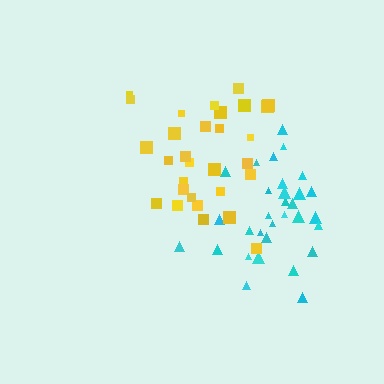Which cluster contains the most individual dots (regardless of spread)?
Cyan (32).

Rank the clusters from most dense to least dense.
cyan, yellow.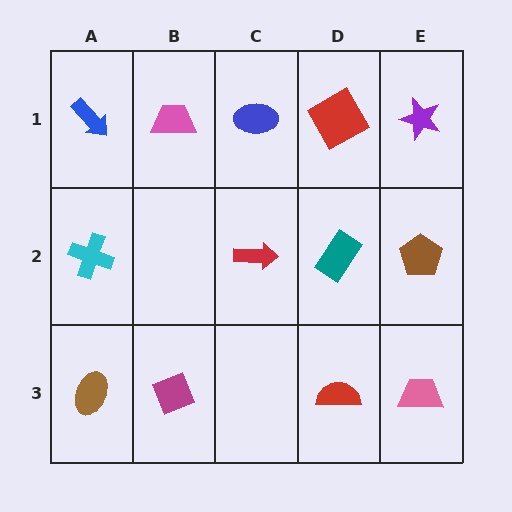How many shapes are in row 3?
4 shapes.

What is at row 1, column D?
A red square.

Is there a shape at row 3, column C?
No, that cell is empty.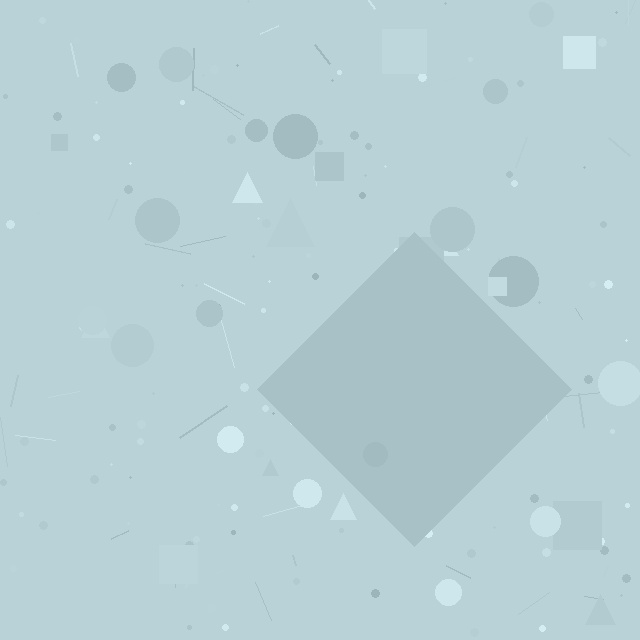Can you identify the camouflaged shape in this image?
The camouflaged shape is a diamond.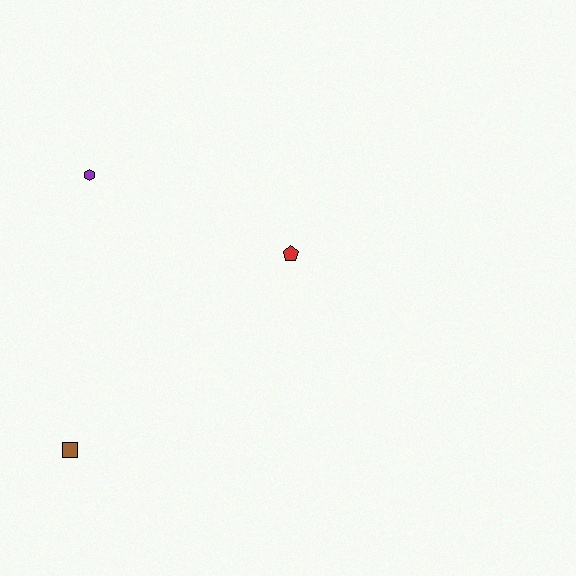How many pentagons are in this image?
There is 1 pentagon.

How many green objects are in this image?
There are no green objects.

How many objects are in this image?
There are 3 objects.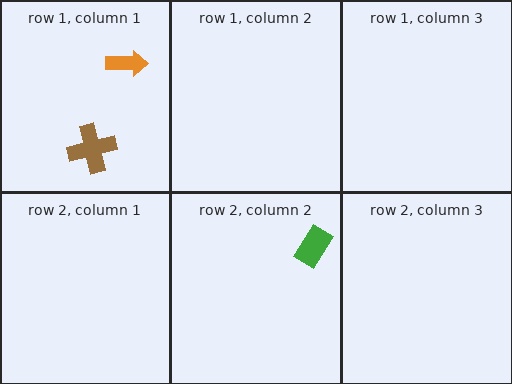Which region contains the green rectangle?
The row 2, column 2 region.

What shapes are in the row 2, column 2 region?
The green rectangle.